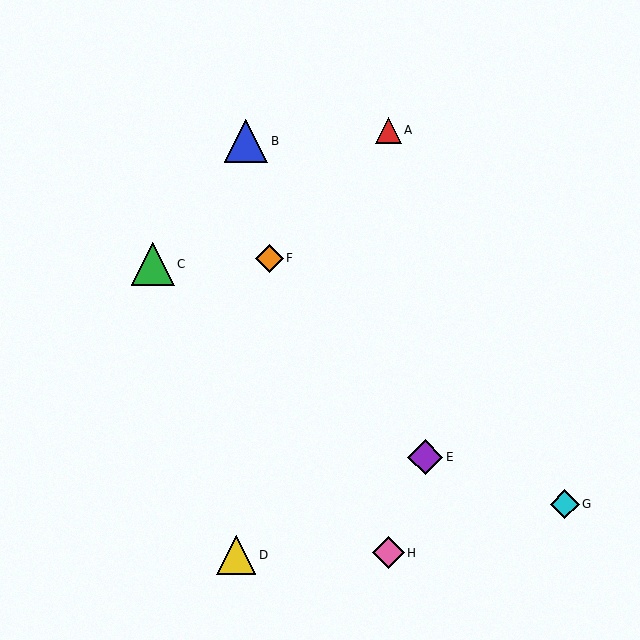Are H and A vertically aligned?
Yes, both are at x≈388.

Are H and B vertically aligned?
No, H is at x≈388 and B is at x≈246.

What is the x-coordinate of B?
Object B is at x≈246.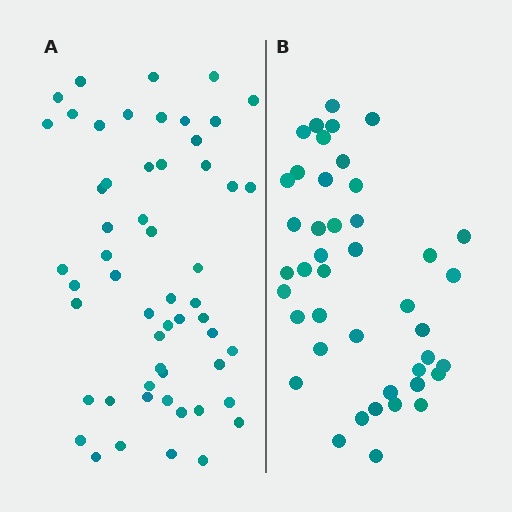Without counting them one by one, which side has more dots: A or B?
Region A (the left region) has more dots.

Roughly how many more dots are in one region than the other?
Region A has roughly 12 or so more dots than region B.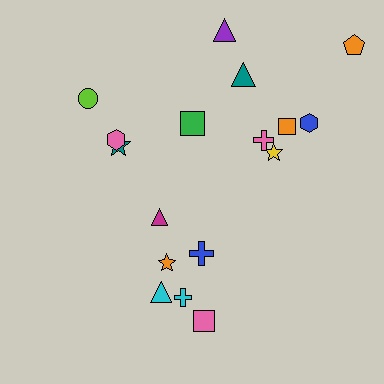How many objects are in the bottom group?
There are 6 objects.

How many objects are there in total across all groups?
There are 17 objects.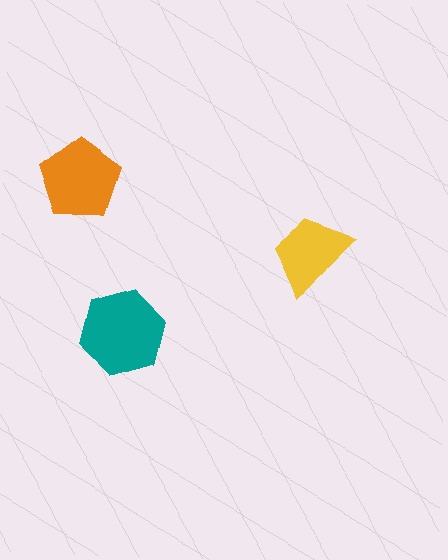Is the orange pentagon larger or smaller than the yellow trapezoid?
Larger.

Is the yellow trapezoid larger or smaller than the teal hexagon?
Smaller.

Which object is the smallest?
The yellow trapezoid.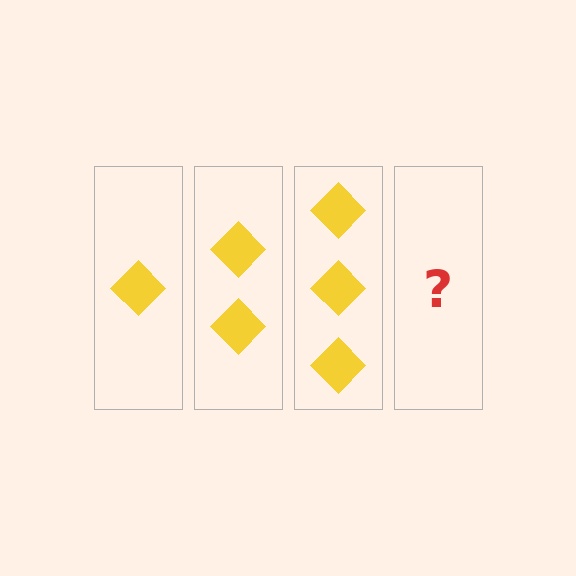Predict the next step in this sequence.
The next step is 4 diamonds.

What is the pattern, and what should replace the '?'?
The pattern is that each step adds one more diamond. The '?' should be 4 diamonds.